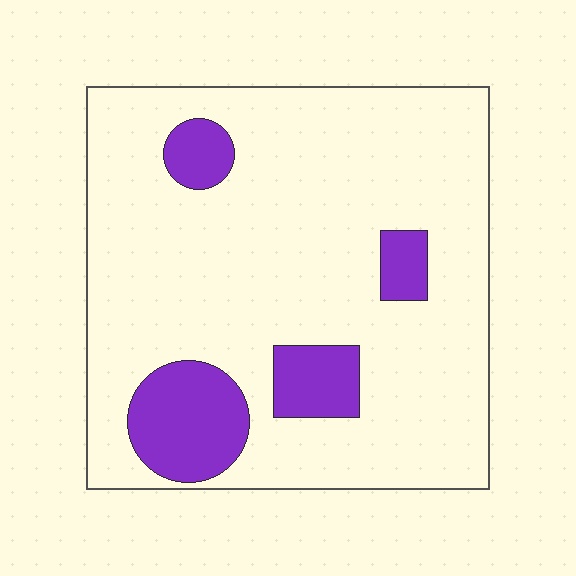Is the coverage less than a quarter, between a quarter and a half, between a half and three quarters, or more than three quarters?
Less than a quarter.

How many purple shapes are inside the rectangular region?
4.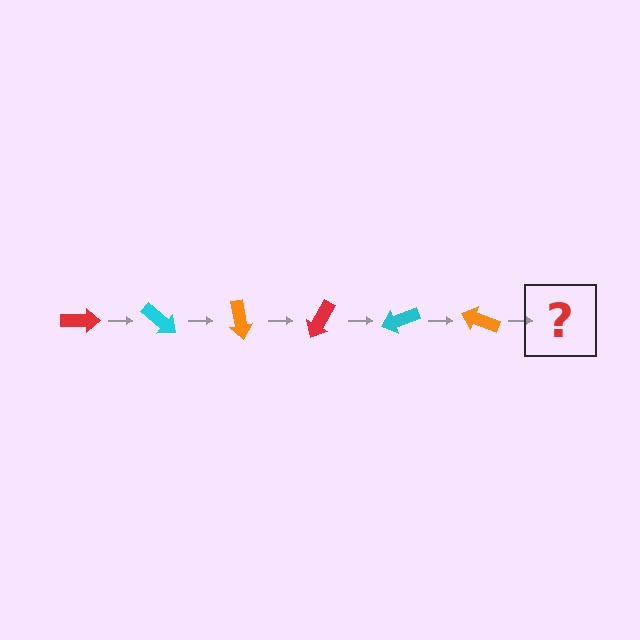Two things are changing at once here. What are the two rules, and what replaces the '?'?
The two rules are that it rotates 40 degrees each step and the color cycles through red, cyan, and orange. The '?' should be a red arrow, rotated 240 degrees from the start.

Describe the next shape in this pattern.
It should be a red arrow, rotated 240 degrees from the start.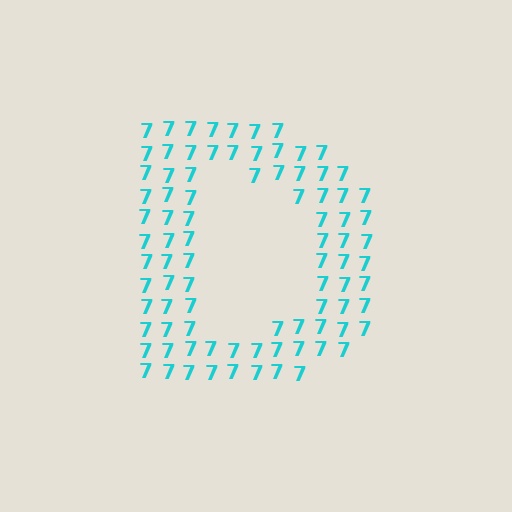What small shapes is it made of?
It is made of small digit 7's.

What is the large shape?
The large shape is the letter D.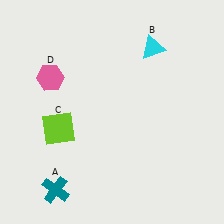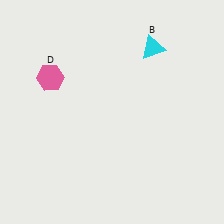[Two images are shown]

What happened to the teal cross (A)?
The teal cross (A) was removed in Image 2. It was in the bottom-left area of Image 1.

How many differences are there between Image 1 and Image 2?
There are 2 differences between the two images.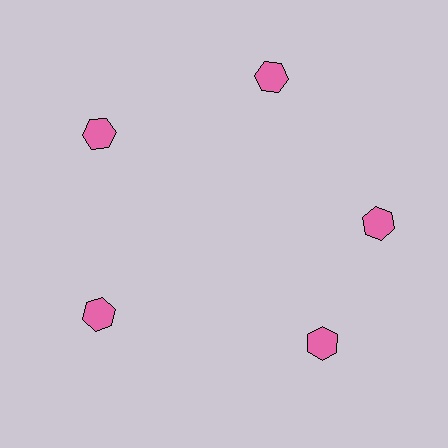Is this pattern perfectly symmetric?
No. The 5 pink hexagons are arranged in a ring, but one element near the 5 o'clock position is rotated out of alignment along the ring, breaking the 5-fold rotational symmetry.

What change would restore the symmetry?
The symmetry would be restored by rotating it back into even spacing with its neighbors so that all 5 hexagons sit at equal angles and equal distance from the center.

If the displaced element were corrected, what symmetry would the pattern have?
It would have 5-fold rotational symmetry — the pattern would map onto itself every 72 degrees.